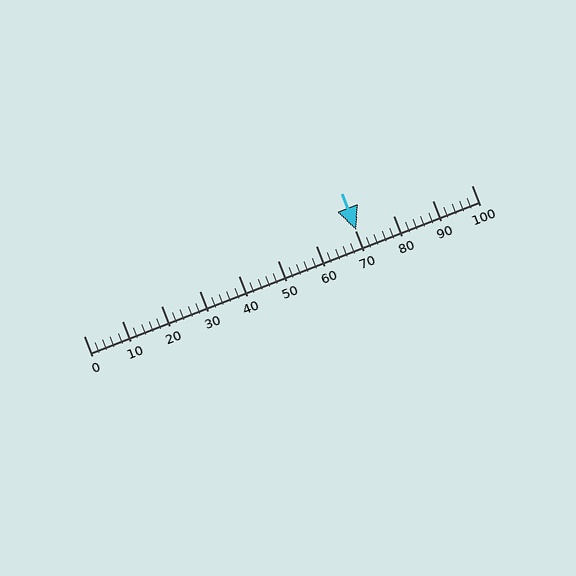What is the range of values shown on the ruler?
The ruler shows values from 0 to 100.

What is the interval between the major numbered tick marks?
The major tick marks are spaced 10 units apart.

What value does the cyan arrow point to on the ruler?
The cyan arrow points to approximately 70.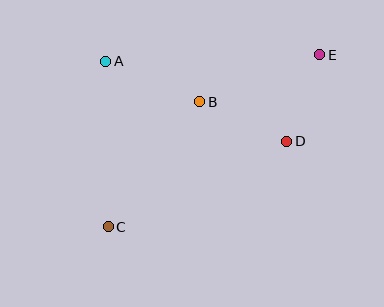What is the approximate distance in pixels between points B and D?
The distance between B and D is approximately 96 pixels.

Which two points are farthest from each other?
Points C and E are farthest from each other.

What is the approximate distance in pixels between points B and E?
The distance between B and E is approximately 129 pixels.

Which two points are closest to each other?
Points D and E are closest to each other.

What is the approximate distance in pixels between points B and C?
The distance between B and C is approximately 155 pixels.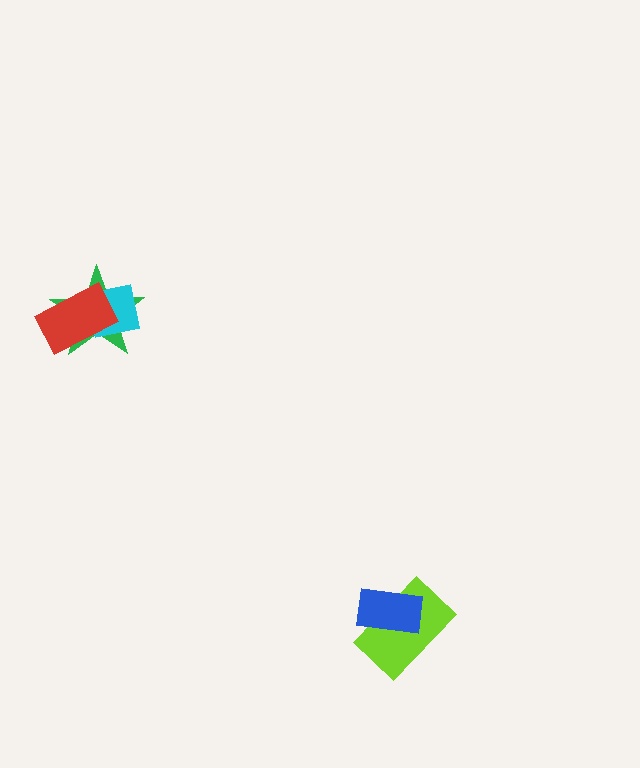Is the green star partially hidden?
Yes, it is partially covered by another shape.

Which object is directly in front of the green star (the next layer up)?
The cyan square is directly in front of the green star.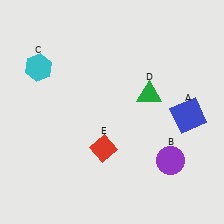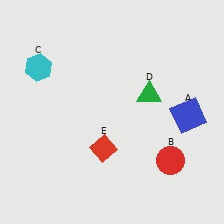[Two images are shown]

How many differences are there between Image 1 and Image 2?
There is 1 difference between the two images.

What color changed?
The circle (B) changed from purple in Image 1 to red in Image 2.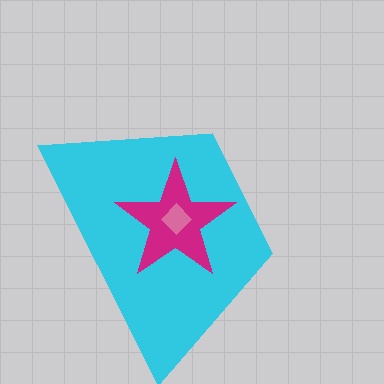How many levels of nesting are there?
3.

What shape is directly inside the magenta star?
The pink diamond.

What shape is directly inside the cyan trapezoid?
The magenta star.